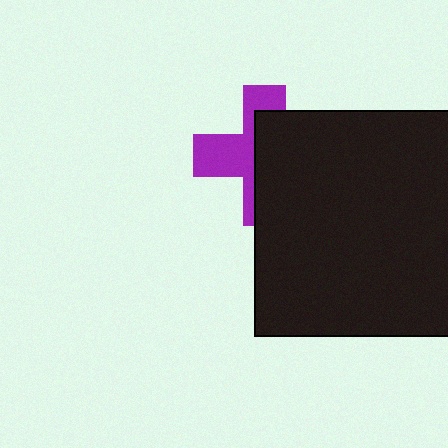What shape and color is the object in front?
The object in front is a black square.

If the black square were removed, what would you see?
You would see the complete purple cross.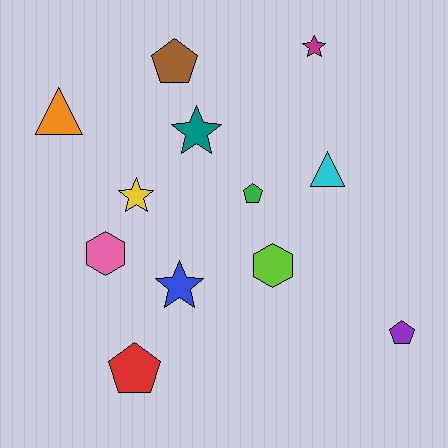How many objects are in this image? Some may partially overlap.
There are 12 objects.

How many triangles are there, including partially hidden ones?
There are 2 triangles.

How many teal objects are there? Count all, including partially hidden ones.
There is 1 teal object.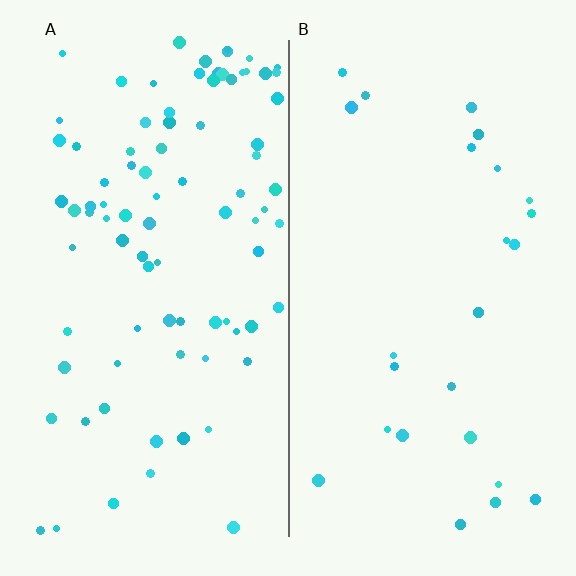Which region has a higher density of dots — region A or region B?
A (the left).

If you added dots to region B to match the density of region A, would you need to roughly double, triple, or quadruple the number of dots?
Approximately triple.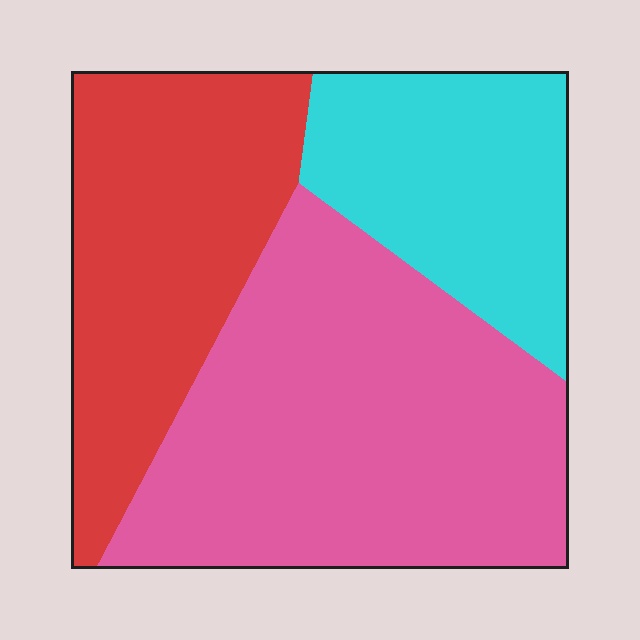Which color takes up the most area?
Pink, at roughly 45%.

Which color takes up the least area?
Cyan, at roughly 25%.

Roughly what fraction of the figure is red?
Red covers about 30% of the figure.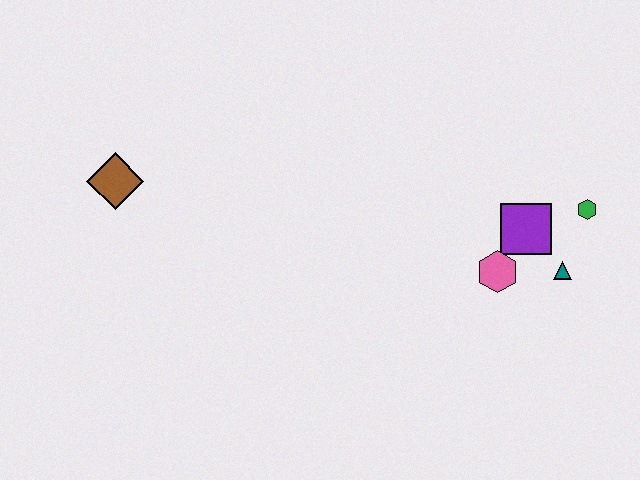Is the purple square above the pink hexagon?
Yes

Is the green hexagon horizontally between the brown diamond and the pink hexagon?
No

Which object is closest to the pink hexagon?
The purple square is closest to the pink hexagon.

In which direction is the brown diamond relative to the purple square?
The brown diamond is to the left of the purple square.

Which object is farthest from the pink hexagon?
The brown diamond is farthest from the pink hexagon.